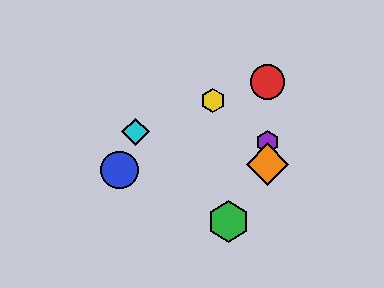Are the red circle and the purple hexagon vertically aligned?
Yes, both are at x≈267.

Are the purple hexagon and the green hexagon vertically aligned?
No, the purple hexagon is at x≈267 and the green hexagon is at x≈229.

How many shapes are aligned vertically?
3 shapes (the red circle, the purple hexagon, the orange diamond) are aligned vertically.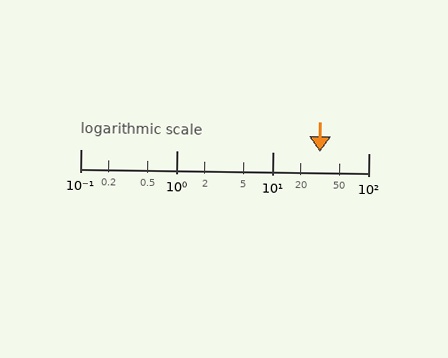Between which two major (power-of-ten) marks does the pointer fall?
The pointer is between 10 and 100.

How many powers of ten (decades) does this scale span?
The scale spans 3 decades, from 0.1 to 100.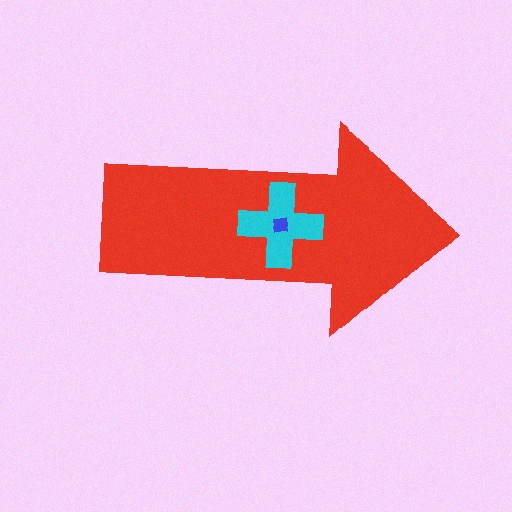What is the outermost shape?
The red arrow.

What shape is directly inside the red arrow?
The cyan cross.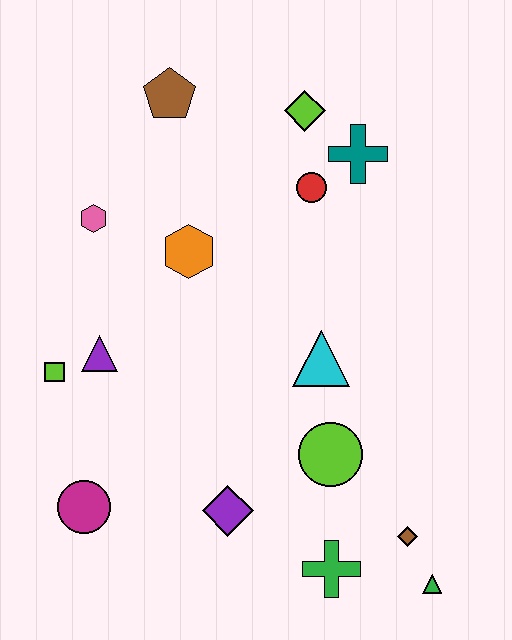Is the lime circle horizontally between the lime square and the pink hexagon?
No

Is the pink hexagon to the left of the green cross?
Yes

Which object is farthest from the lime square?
The green triangle is farthest from the lime square.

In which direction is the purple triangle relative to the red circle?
The purple triangle is to the left of the red circle.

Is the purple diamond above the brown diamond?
Yes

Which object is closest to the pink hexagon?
The orange hexagon is closest to the pink hexagon.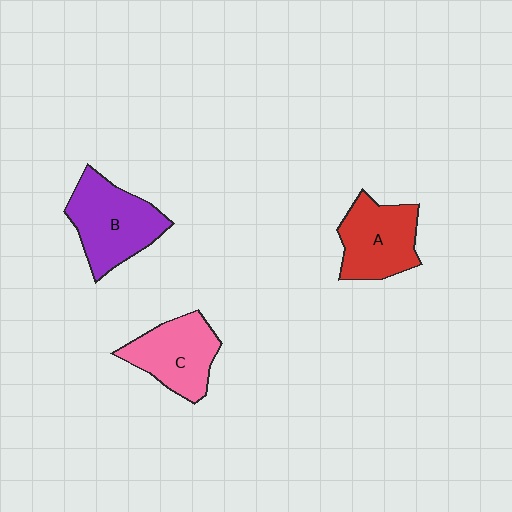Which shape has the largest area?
Shape B (purple).